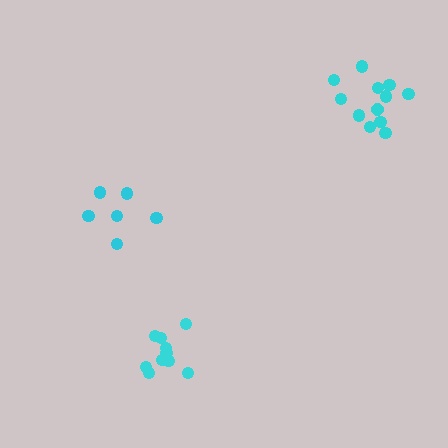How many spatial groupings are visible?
There are 3 spatial groupings.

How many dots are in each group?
Group 1: 12 dots, Group 2: 6 dots, Group 3: 10 dots (28 total).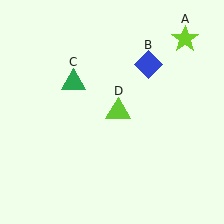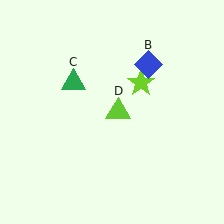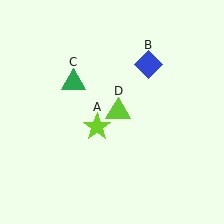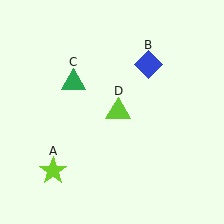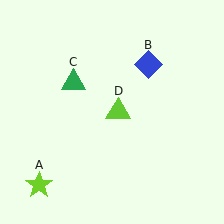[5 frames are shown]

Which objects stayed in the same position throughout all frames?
Blue diamond (object B) and green triangle (object C) and lime triangle (object D) remained stationary.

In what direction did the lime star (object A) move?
The lime star (object A) moved down and to the left.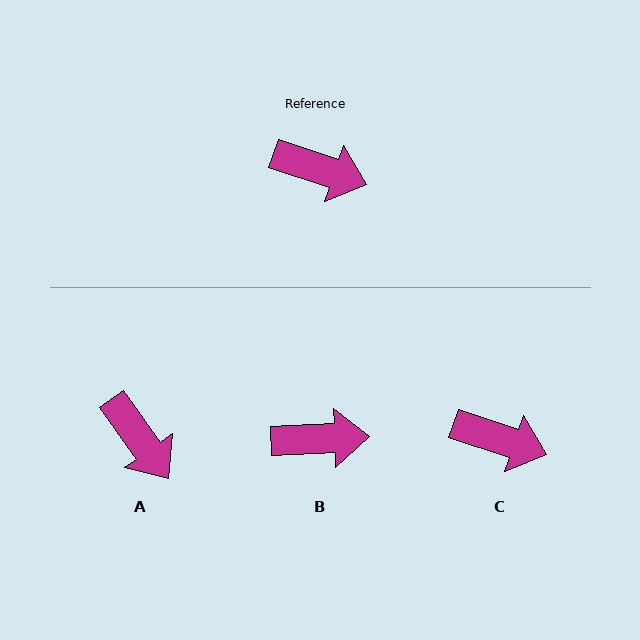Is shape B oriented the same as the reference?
No, it is off by about 21 degrees.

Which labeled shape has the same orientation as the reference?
C.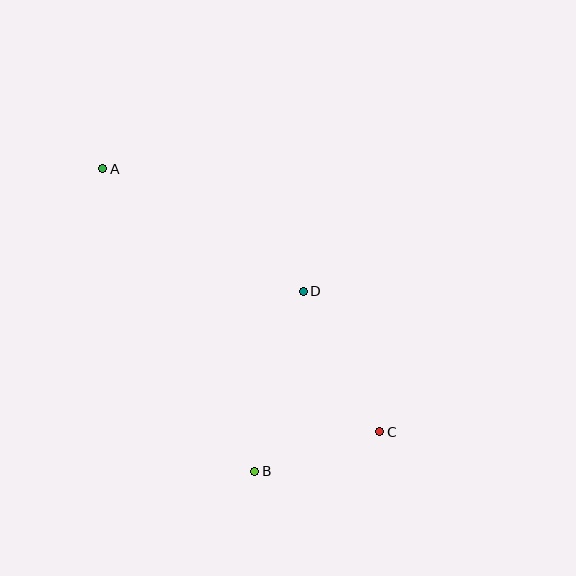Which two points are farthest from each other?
Points A and C are farthest from each other.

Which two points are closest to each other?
Points B and C are closest to each other.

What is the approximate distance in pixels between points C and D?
The distance between C and D is approximately 160 pixels.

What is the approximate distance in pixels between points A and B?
The distance between A and B is approximately 338 pixels.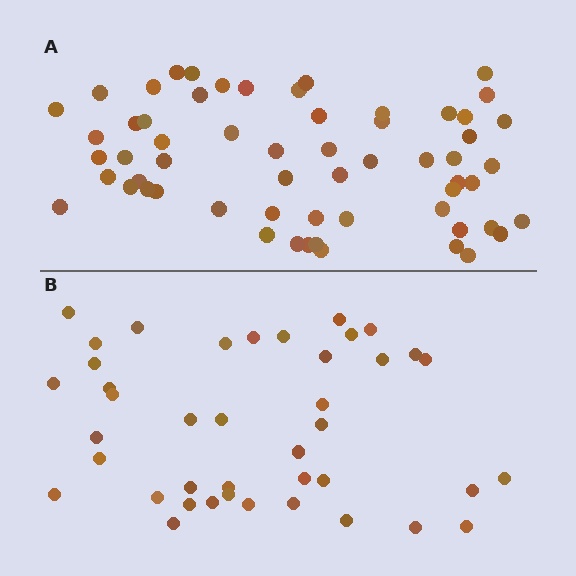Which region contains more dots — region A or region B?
Region A (the top region) has more dots.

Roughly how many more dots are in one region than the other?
Region A has approximately 20 more dots than region B.